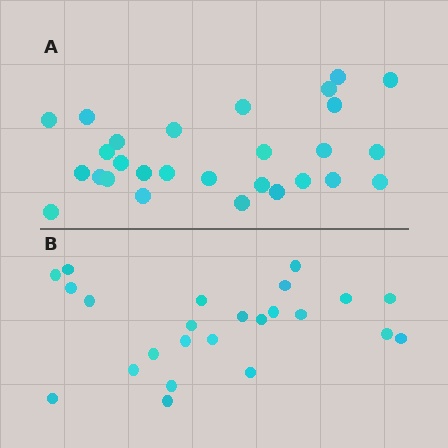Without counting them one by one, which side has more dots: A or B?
Region A (the top region) has more dots.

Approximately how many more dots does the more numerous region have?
Region A has about 4 more dots than region B.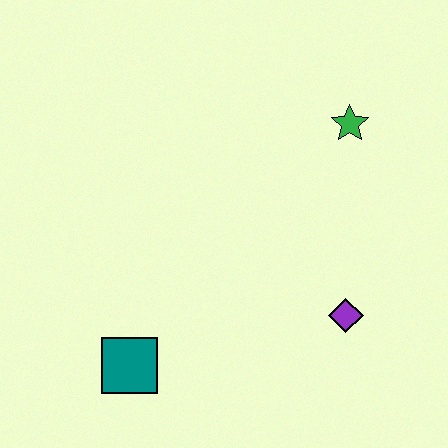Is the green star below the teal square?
No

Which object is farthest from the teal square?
The green star is farthest from the teal square.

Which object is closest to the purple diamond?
The green star is closest to the purple diamond.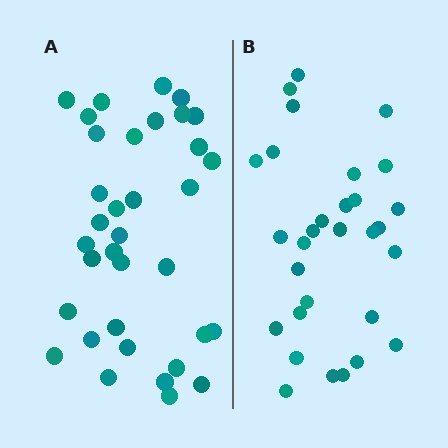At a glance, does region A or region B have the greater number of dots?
Region A (the left region) has more dots.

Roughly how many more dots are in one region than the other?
Region A has about 5 more dots than region B.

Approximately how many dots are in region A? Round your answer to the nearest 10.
About 40 dots. (The exact count is 35, which rounds to 40.)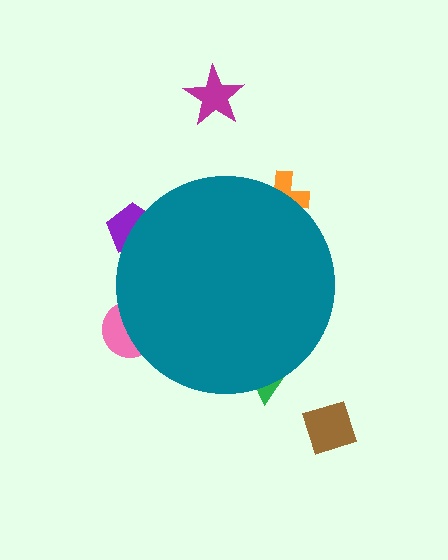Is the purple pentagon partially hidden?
Yes, the purple pentagon is partially hidden behind the teal circle.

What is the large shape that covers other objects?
A teal circle.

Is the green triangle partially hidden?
Yes, the green triangle is partially hidden behind the teal circle.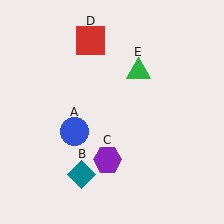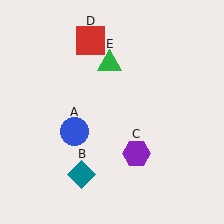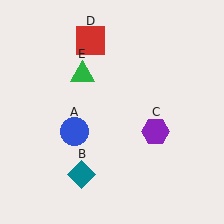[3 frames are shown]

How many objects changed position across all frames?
2 objects changed position: purple hexagon (object C), green triangle (object E).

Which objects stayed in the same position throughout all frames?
Blue circle (object A) and teal diamond (object B) and red square (object D) remained stationary.